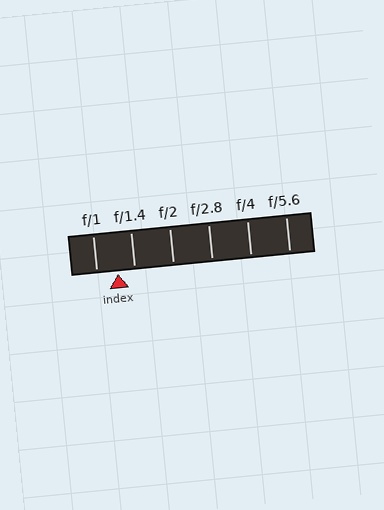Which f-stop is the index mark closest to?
The index mark is closest to f/1.4.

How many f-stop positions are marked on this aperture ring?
There are 6 f-stop positions marked.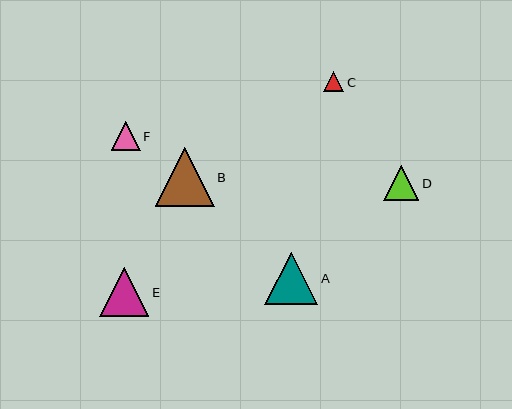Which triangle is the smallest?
Triangle C is the smallest with a size of approximately 20 pixels.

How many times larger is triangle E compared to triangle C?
Triangle E is approximately 2.4 times the size of triangle C.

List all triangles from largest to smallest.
From largest to smallest: B, A, E, D, F, C.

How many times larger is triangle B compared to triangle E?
Triangle B is approximately 1.2 times the size of triangle E.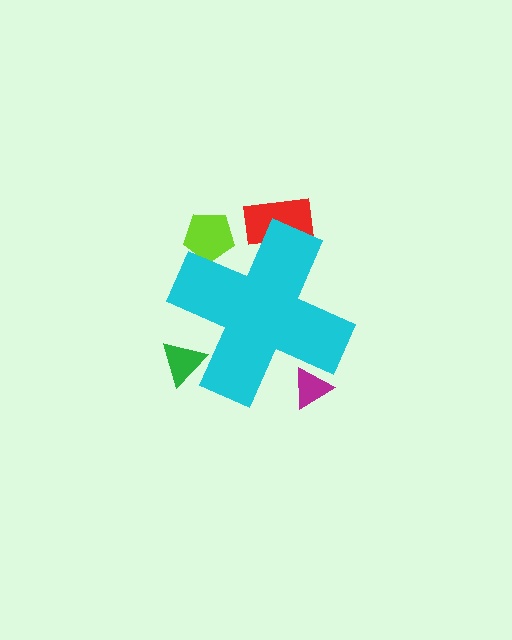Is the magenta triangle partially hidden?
Yes, the magenta triangle is partially hidden behind the cyan cross.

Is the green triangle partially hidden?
Yes, the green triangle is partially hidden behind the cyan cross.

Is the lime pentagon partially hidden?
Yes, the lime pentagon is partially hidden behind the cyan cross.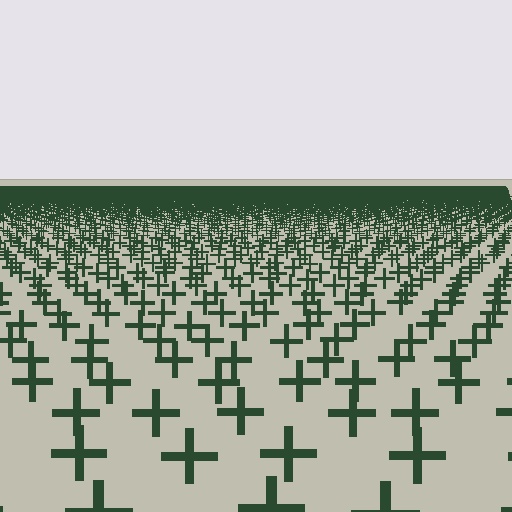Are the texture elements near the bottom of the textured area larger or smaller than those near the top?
Larger. Near the bottom, elements are closer to the viewer and appear at a bigger on-screen size.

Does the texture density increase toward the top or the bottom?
Density increases toward the top.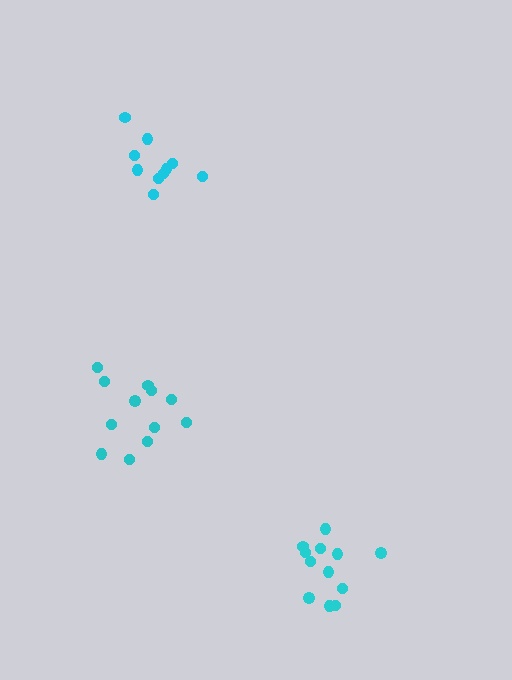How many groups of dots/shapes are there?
There are 3 groups.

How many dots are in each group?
Group 1: 12 dots, Group 2: 10 dots, Group 3: 12 dots (34 total).